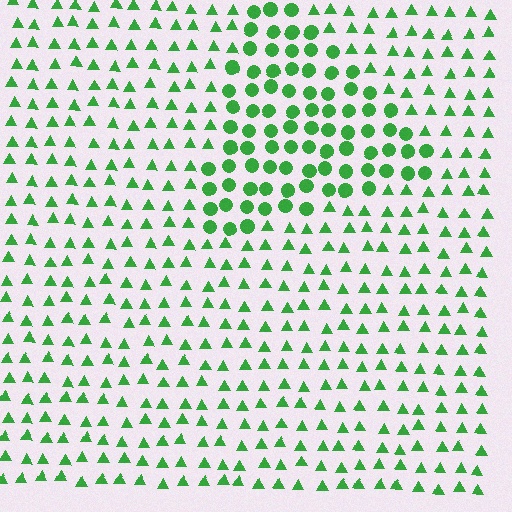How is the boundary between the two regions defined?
The boundary is defined by a change in element shape: circles inside vs. triangles outside. All elements share the same color and spacing.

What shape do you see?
I see a triangle.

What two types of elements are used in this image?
The image uses circles inside the triangle region and triangles outside it.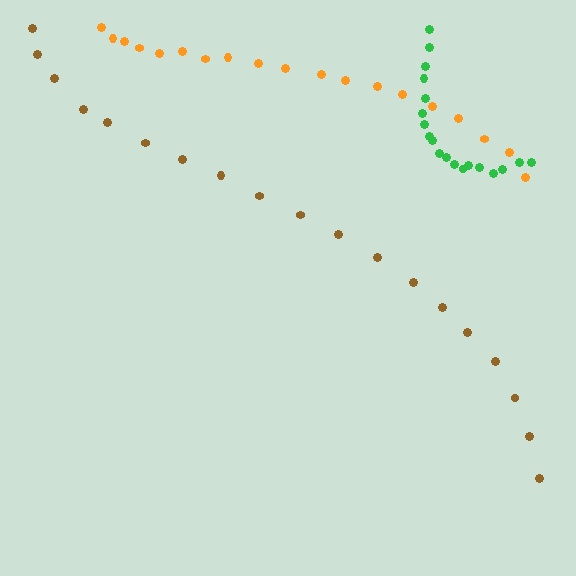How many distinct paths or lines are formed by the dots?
There are 3 distinct paths.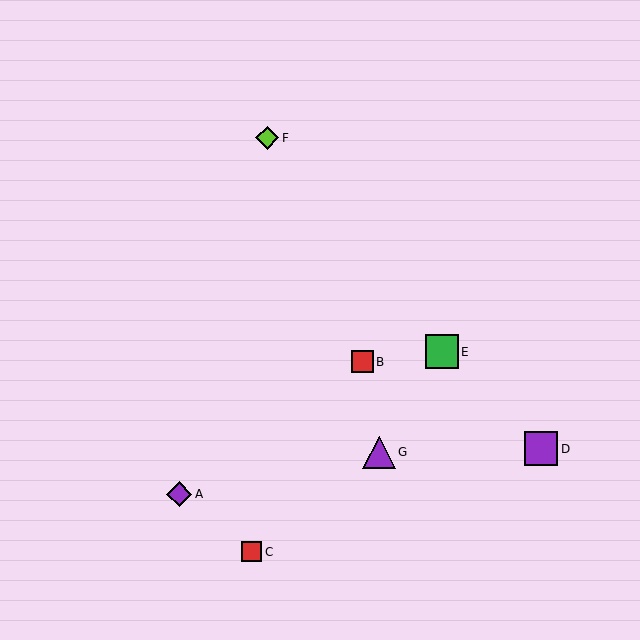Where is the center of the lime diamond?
The center of the lime diamond is at (267, 138).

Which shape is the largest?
The purple square (labeled D) is the largest.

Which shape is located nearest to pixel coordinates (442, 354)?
The green square (labeled E) at (442, 352) is nearest to that location.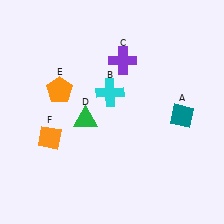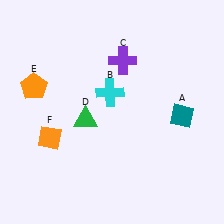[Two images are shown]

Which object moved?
The orange pentagon (E) moved left.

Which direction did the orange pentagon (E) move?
The orange pentagon (E) moved left.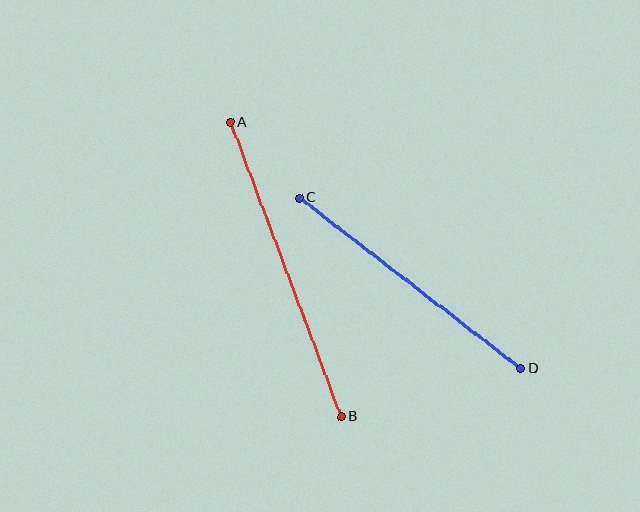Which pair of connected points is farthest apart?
Points A and B are farthest apart.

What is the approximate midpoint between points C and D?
The midpoint is at approximately (411, 283) pixels.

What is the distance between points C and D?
The distance is approximately 280 pixels.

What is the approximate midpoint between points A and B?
The midpoint is at approximately (286, 270) pixels.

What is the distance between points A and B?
The distance is approximately 315 pixels.